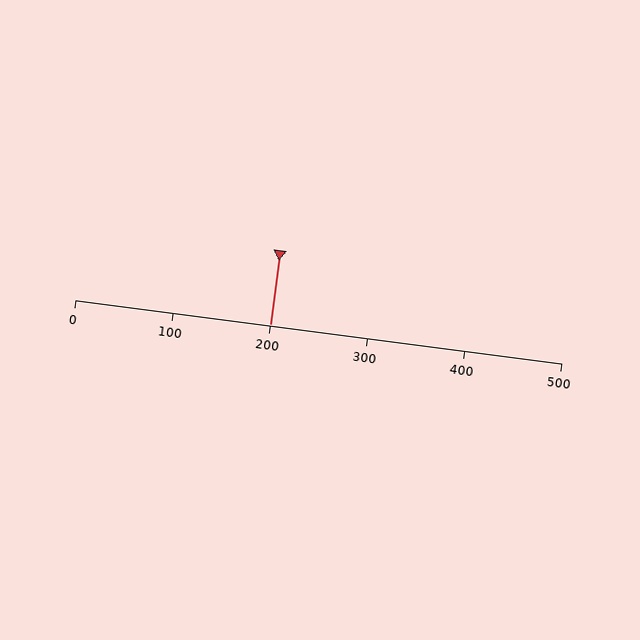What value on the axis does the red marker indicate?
The marker indicates approximately 200.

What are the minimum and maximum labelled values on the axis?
The axis runs from 0 to 500.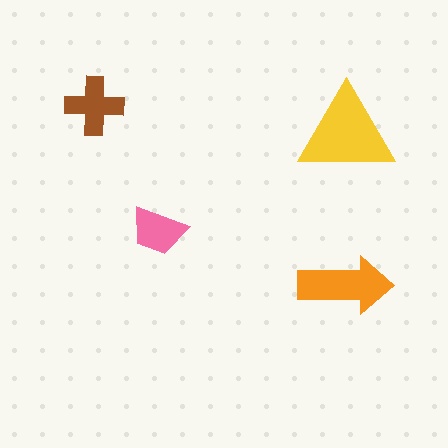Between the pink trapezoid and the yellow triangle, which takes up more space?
The yellow triangle.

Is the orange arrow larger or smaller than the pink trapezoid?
Larger.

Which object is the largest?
The yellow triangle.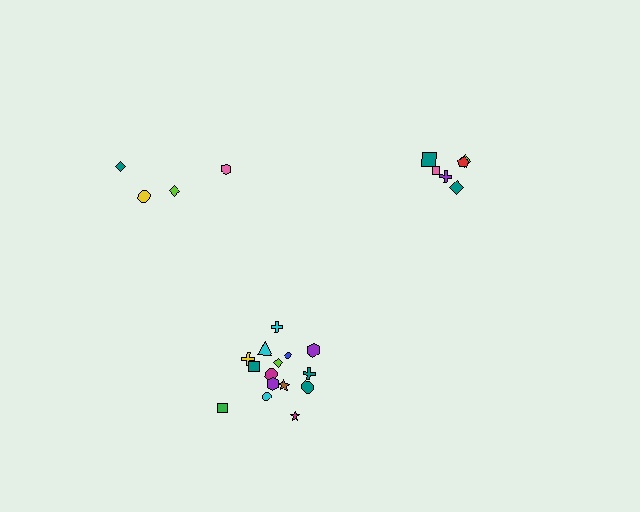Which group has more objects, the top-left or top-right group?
The top-right group.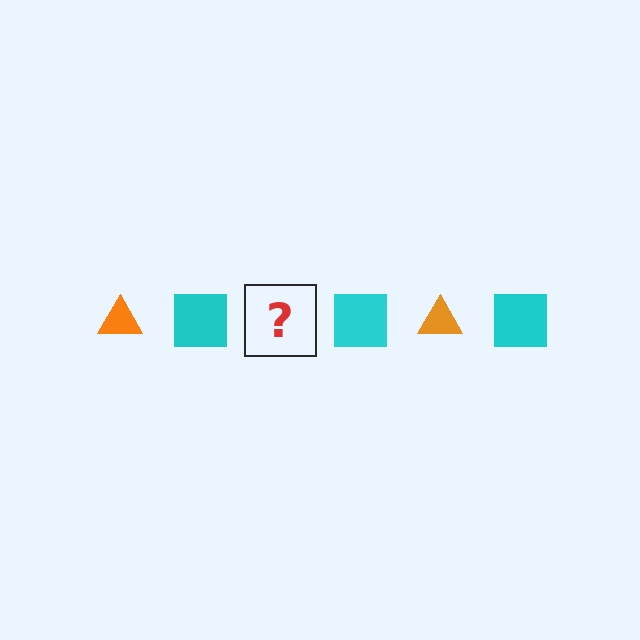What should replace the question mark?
The question mark should be replaced with an orange triangle.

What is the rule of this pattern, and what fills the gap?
The rule is that the pattern alternates between orange triangle and cyan square. The gap should be filled with an orange triangle.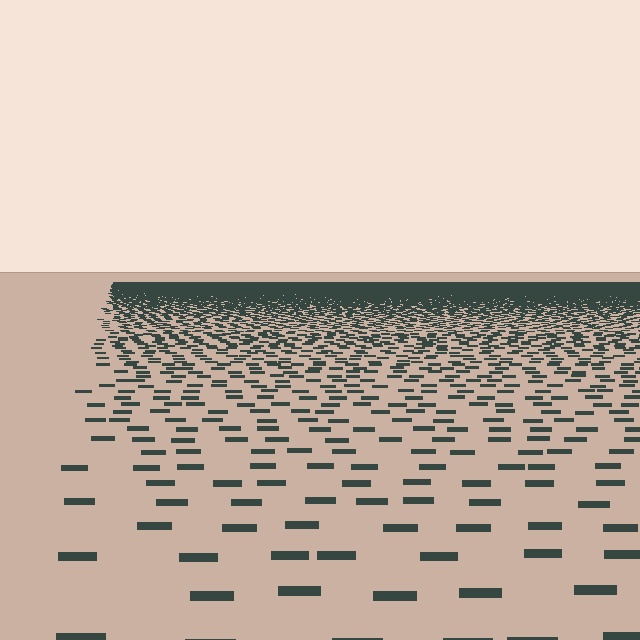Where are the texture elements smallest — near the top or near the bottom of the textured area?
Near the top.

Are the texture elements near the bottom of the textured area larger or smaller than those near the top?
Larger. Near the bottom, elements are closer to the viewer and appear at a bigger on-screen size.